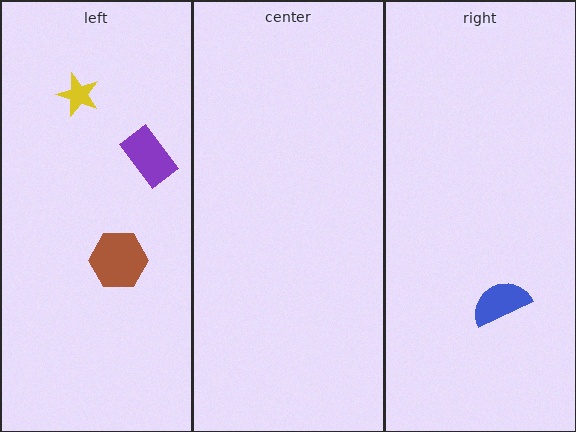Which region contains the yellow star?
The left region.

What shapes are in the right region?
The blue semicircle.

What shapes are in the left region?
The yellow star, the brown hexagon, the purple rectangle.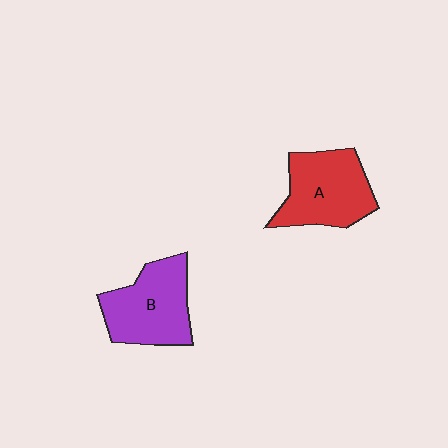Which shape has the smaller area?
Shape B (purple).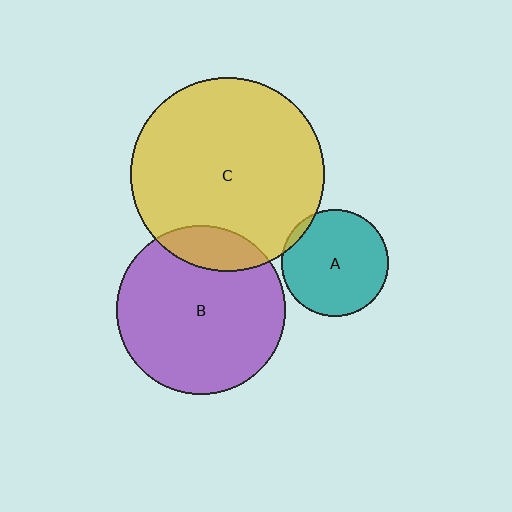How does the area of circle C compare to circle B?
Approximately 1.3 times.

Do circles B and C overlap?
Yes.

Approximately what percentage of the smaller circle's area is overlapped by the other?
Approximately 15%.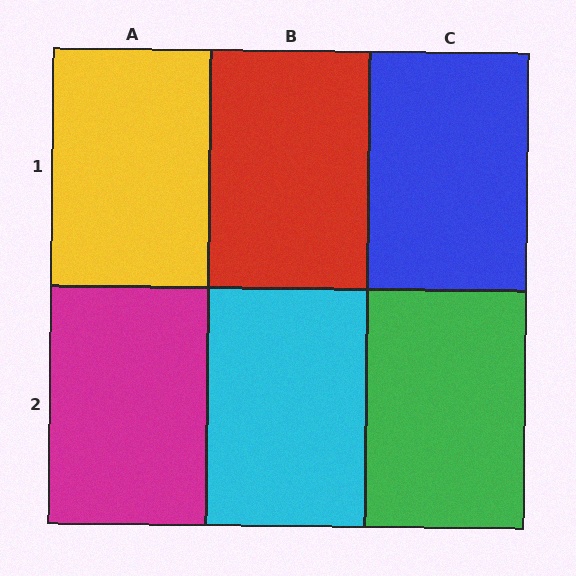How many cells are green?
1 cell is green.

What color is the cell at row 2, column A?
Magenta.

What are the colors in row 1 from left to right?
Yellow, red, blue.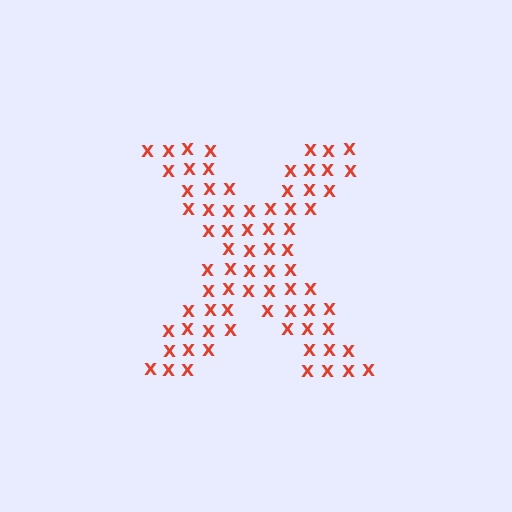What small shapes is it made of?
It is made of small letter X's.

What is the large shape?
The large shape is the letter X.